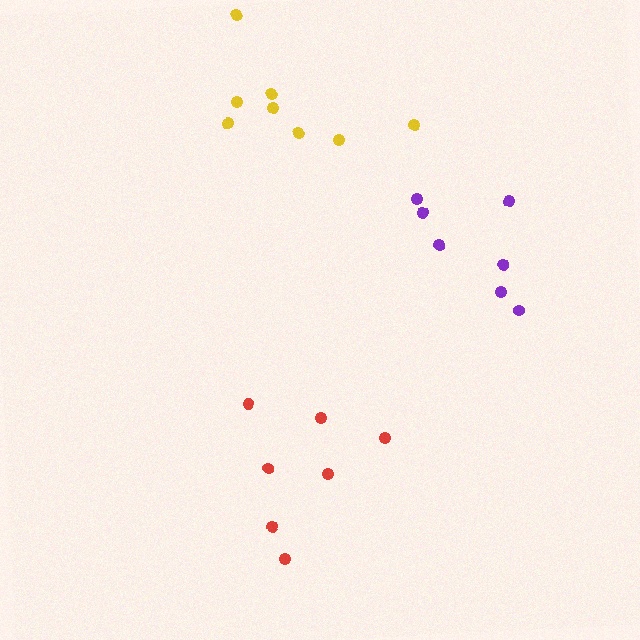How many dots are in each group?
Group 1: 7 dots, Group 2: 7 dots, Group 3: 8 dots (22 total).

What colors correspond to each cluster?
The clusters are colored: red, purple, yellow.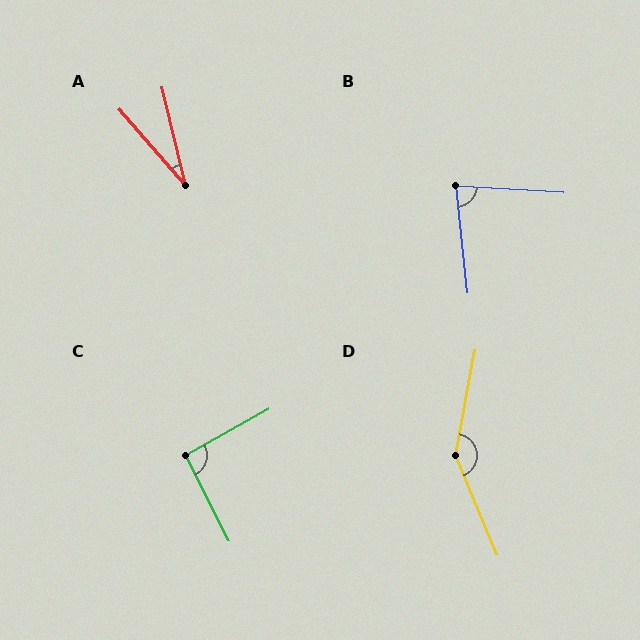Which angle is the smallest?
A, at approximately 28 degrees.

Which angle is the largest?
D, at approximately 147 degrees.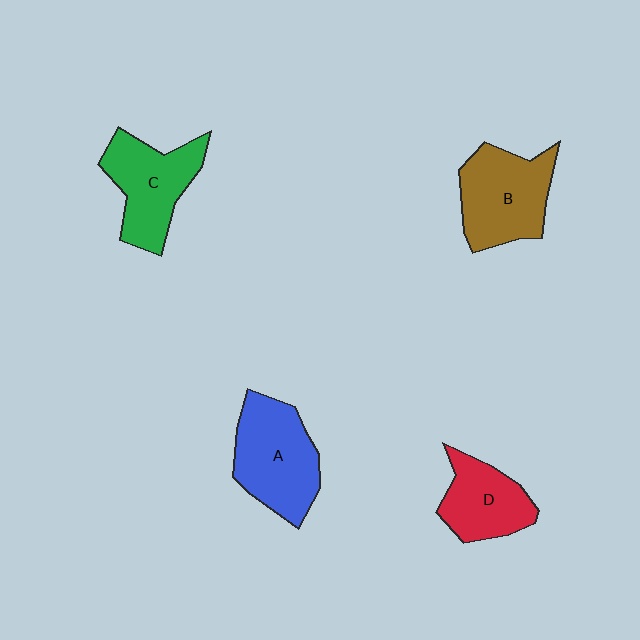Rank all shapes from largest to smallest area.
From largest to smallest: A (blue), B (brown), C (green), D (red).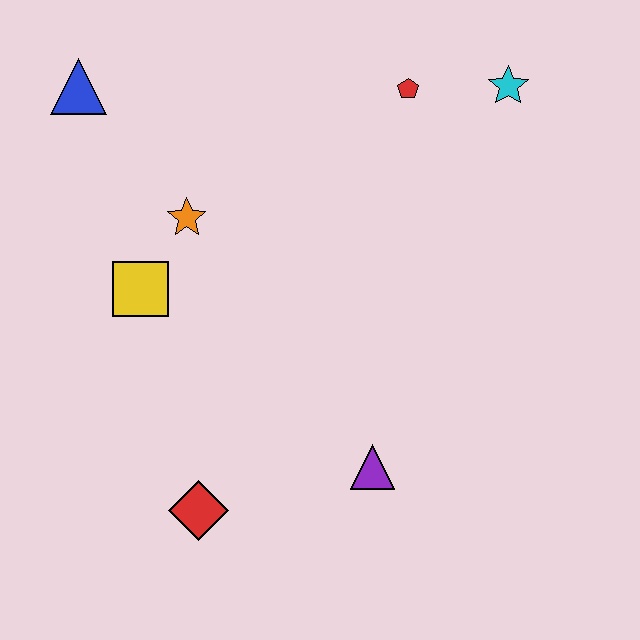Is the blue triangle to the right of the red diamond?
No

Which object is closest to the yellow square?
The orange star is closest to the yellow square.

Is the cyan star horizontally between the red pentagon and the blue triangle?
No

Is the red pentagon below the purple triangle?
No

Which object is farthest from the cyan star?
The red diamond is farthest from the cyan star.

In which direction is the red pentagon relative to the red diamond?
The red pentagon is above the red diamond.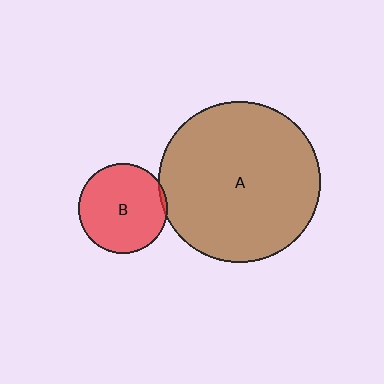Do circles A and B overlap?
Yes.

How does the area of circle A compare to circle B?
Approximately 3.3 times.